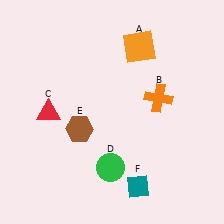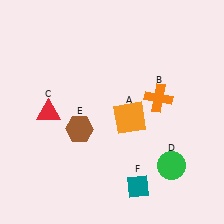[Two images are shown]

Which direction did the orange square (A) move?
The orange square (A) moved down.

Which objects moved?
The objects that moved are: the orange square (A), the green circle (D).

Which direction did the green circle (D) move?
The green circle (D) moved right.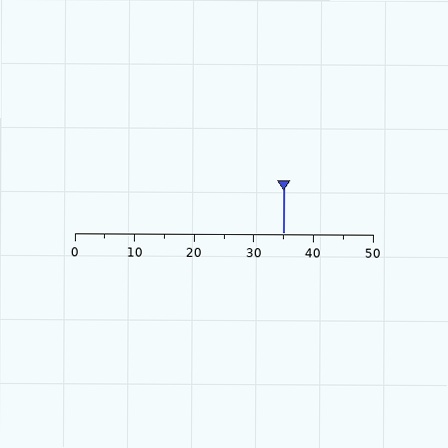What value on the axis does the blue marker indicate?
The marker indicates approximately 35.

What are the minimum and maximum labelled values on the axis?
The axis runs from 0 to 50.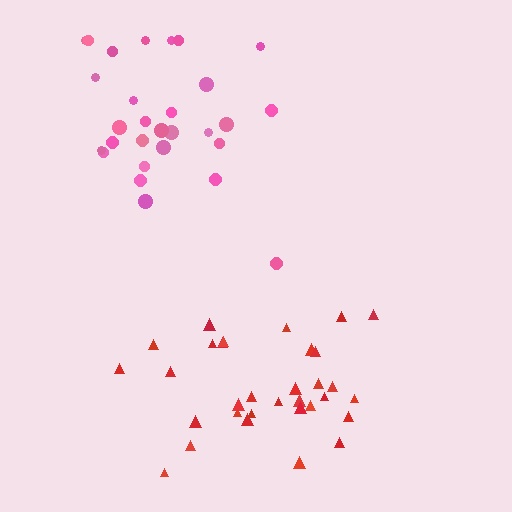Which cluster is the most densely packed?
Red.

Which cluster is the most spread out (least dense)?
Pink.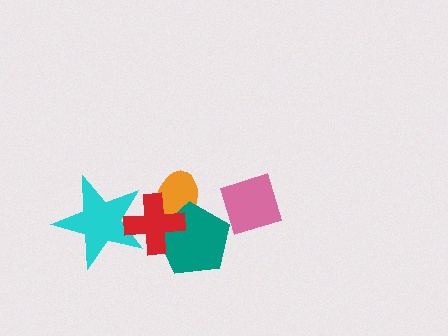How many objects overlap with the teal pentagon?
2 objects overlap with the teal pentagon.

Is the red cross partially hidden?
No, no other shape covers it.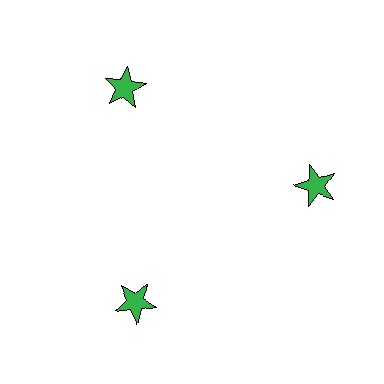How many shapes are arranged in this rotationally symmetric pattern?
There are 3 shapes, arranged in 3 groups of 1.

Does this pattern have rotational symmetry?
Yes, this pattern has 3-fold rotational symmetry. It looks the same after rotating 120 degrees around the center.